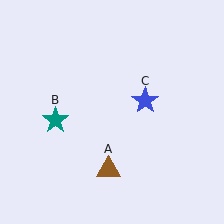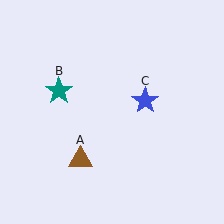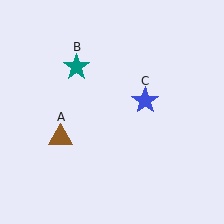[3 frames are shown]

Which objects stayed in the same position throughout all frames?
Blue star (object C) remained stationary.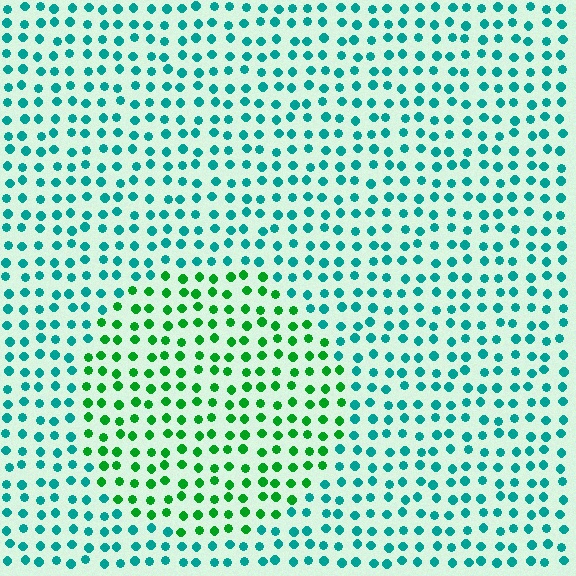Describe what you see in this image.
The image is filled with small teal elements in a uniform arrangement. A circle-shaped region is visible where the elements are tinted to a slightly different hue, forming a subtle color boundary.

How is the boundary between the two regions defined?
The boundary is defined purely by a slight shift in hue (about 45 degrees). Spacing, size, and orientation are identical on both sides.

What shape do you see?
I see a circle.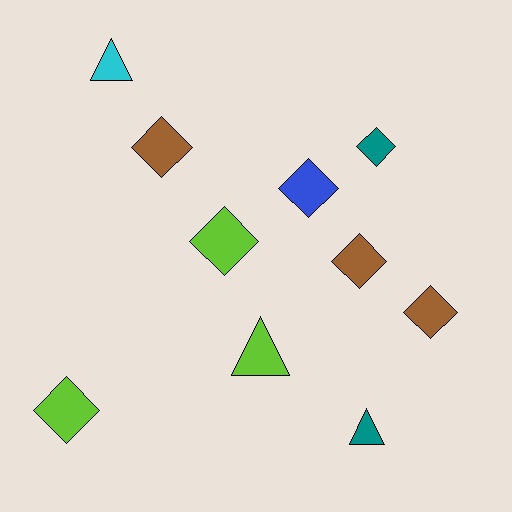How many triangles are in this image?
There are 3 triangles.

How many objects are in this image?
There are 10 objects.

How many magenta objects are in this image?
There are no magenta objects.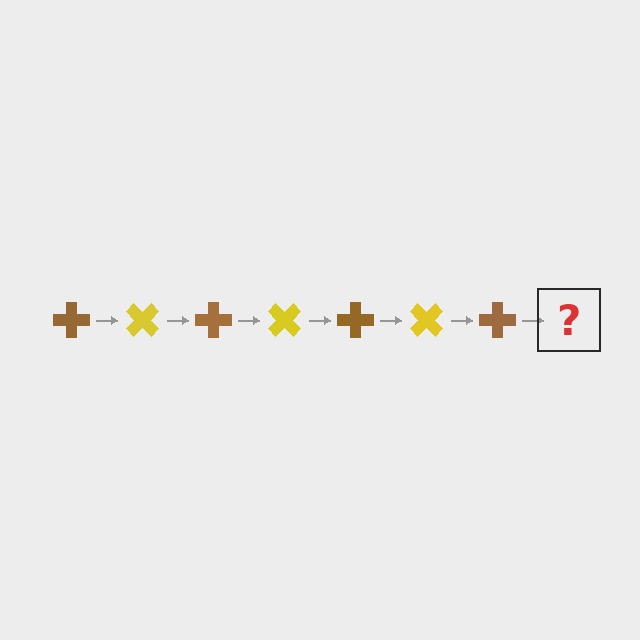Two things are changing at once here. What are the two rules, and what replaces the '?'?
The two rules are that it rotates 45 degrees each step and the color cycles through brown and yellow. The '?' should be a yellow cross, rotated 315 degrees from the start.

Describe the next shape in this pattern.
It should be a yellow cross, rotated 315 degrees from the start.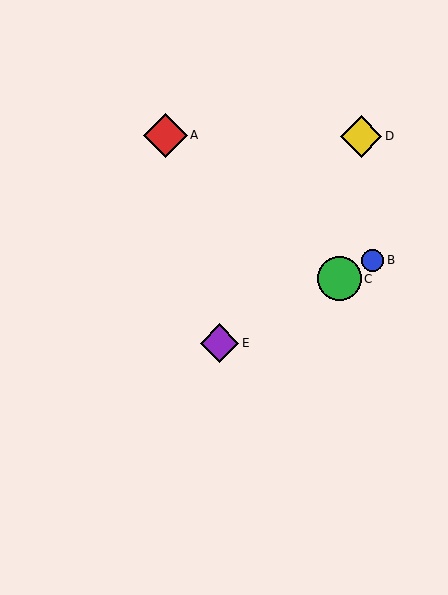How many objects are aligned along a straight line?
3 objects (B, C, E) are aligned along a straight line.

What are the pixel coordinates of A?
Object A is at (165, 135).